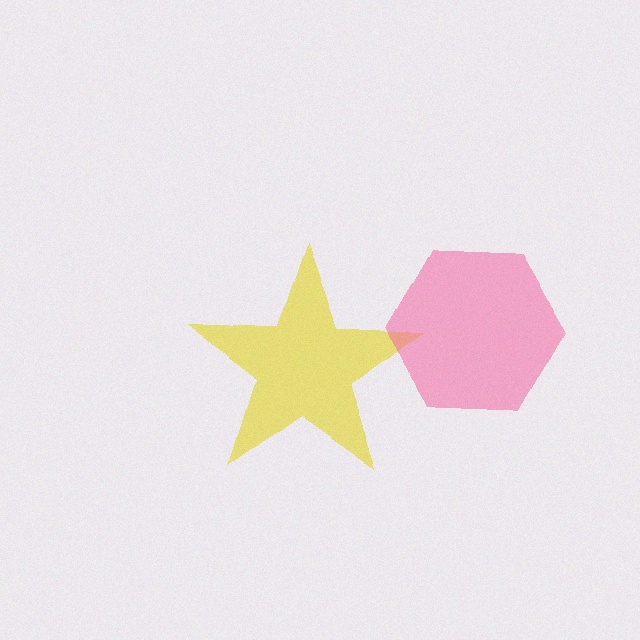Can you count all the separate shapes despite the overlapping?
Yes, there are 2 separate shapes.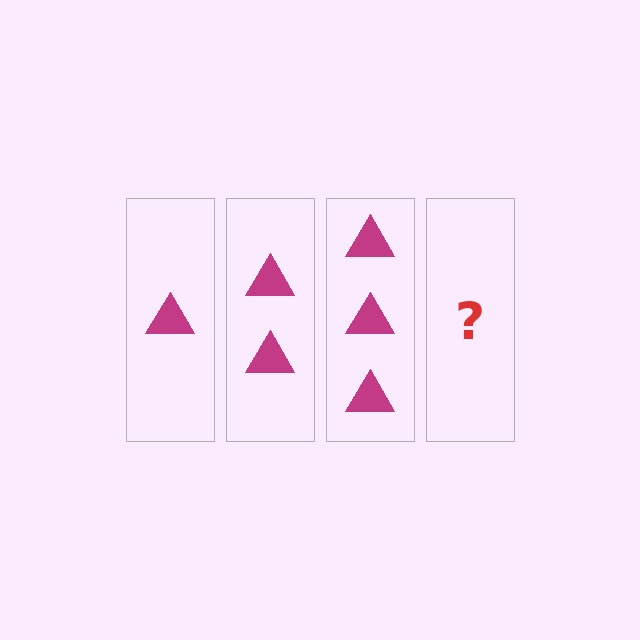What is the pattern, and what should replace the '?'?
The pattern is that each step adds one more triangle. The '?' should be 4 triangles.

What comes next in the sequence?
The next element should be 4 triangles.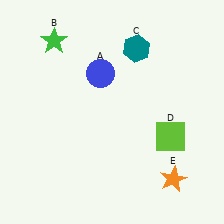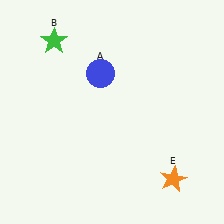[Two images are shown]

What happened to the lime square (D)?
The lime square (D) was removed in Image 2. It was in the bottom-right area of Image 1.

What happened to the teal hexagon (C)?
The teal hexagon (C) was removed in Image 2. It was in the top-right area of Image 1.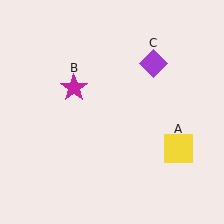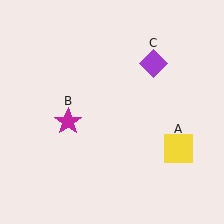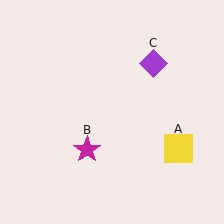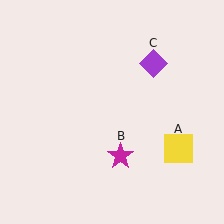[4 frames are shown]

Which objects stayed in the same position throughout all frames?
Yellow square (object A) and purple diamond (object C) remained stationary.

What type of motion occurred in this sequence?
The magenta star (object B) rotated counterclockwise around the center of the scene.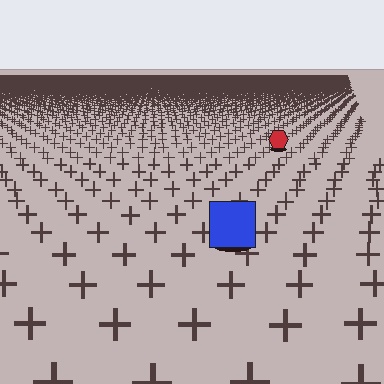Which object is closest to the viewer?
The blue square is closest. The texture marks near it are larger and more spread out.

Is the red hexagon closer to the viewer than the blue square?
No. The blue square is closer — you can tell from the texture gradient: the ground texture is coarser near it.